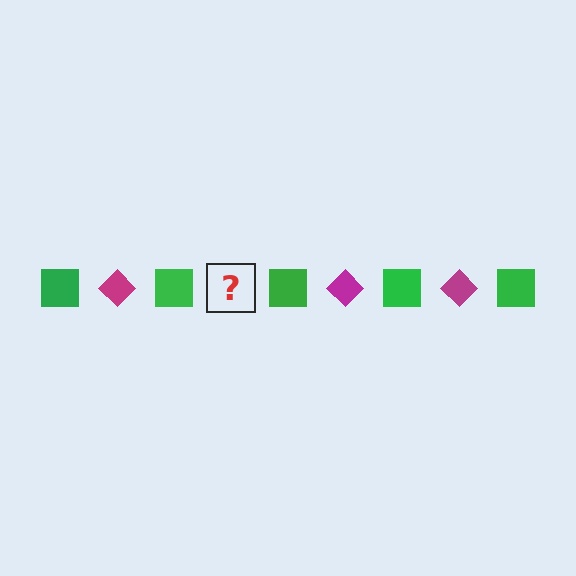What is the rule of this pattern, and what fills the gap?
The rule is that the pattern alternates between green square and magenta diamond. The gap should be filled with a magenta diamond.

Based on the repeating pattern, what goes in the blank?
The blank should be a magenta diamond.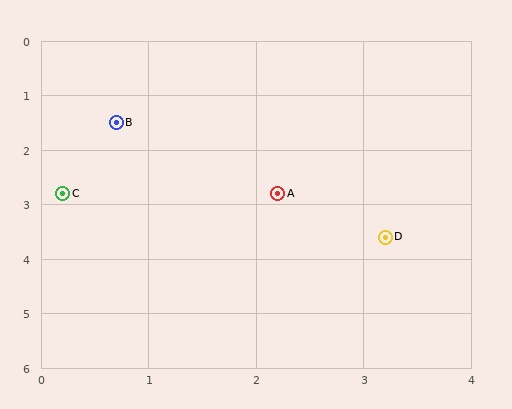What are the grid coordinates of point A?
Point A is at approximately (2.2, 2.8).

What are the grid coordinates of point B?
Point B is at approximately (0.7, 1.5).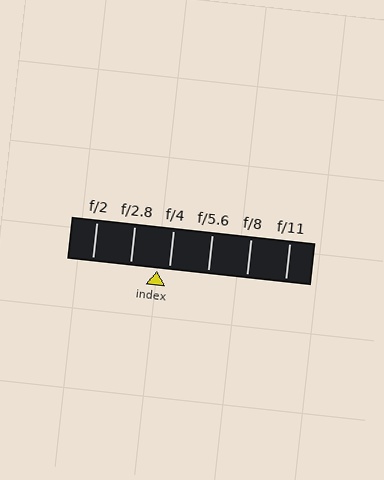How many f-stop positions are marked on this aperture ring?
There are 6 f-stop positions marked.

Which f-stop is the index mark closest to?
The index mark is closest to f/4.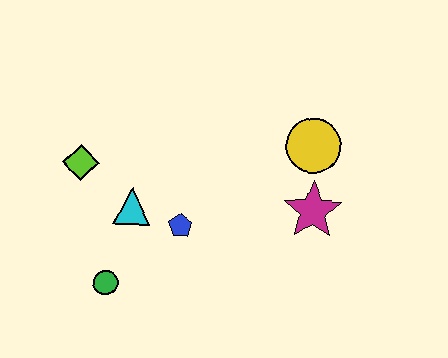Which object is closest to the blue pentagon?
The cyan triangle is closest to the blue pentagon.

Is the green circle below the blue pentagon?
Yes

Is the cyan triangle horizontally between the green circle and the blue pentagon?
Yes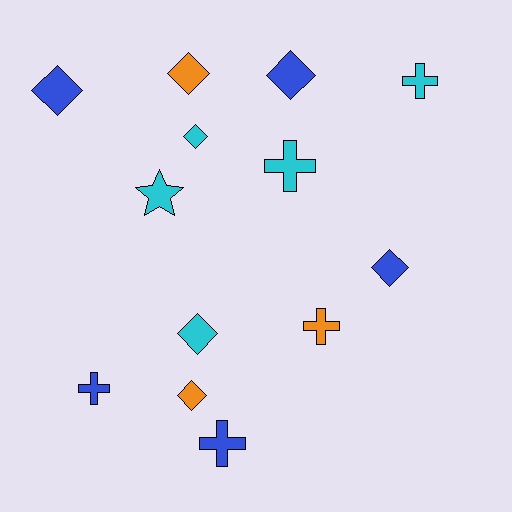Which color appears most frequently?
Blue, with 5 objects.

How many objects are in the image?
There are 13 objects.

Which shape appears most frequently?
Diamond, with 7 objects.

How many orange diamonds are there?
There are 2 orange diamonds.